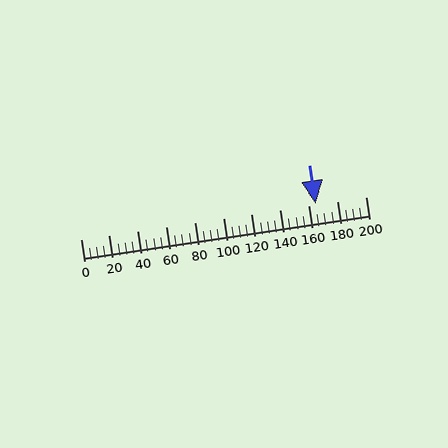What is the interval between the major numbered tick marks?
The major tick marks are spaced 20 units apart.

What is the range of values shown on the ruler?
The ruler shows values from 0 to 200.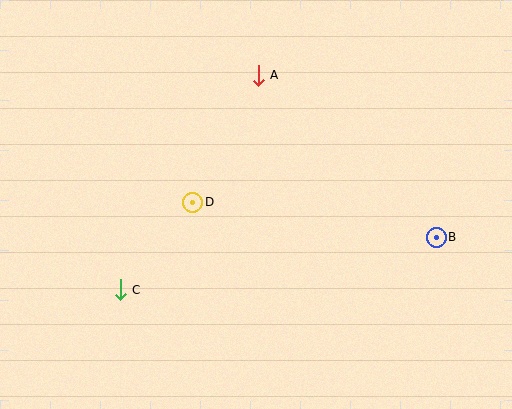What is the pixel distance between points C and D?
The distance between C and D is 114 pixels.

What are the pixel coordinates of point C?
Point C is at (120, 290).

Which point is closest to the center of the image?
Point D at (193, 202) is closest to the center.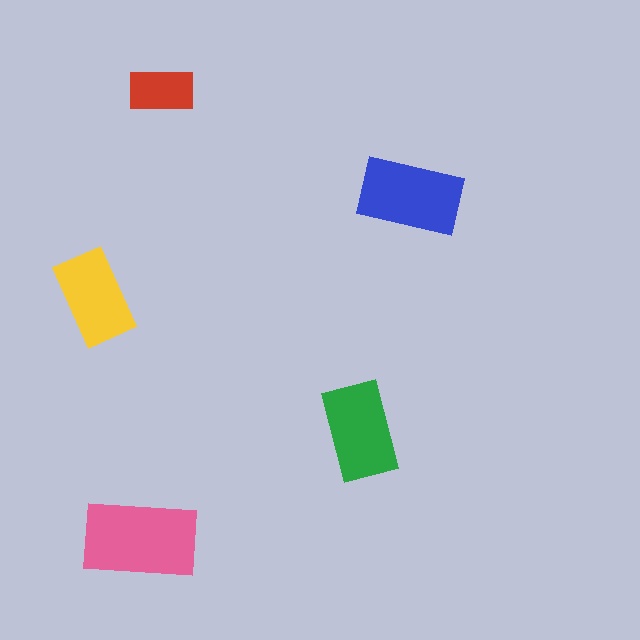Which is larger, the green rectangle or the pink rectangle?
The pink one.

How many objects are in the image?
There are 5 objects in the image.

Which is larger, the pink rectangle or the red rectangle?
The pink one.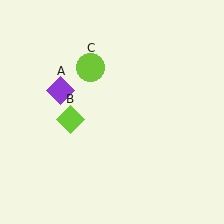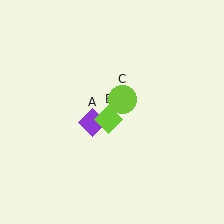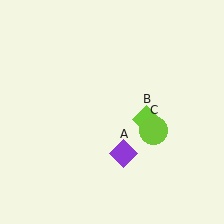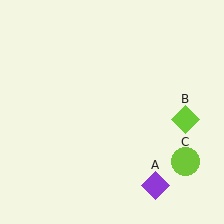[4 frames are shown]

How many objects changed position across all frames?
3 objects changed position: purple diamond (object A), lime diamond (object B), lime circle (object C).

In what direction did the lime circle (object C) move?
The lime circle (object C) moved down and to the right.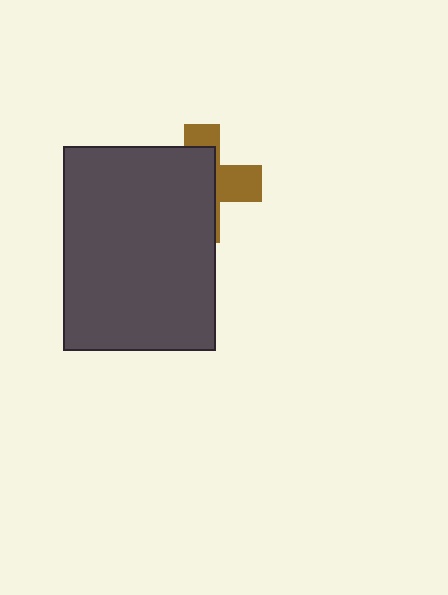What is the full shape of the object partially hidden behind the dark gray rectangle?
The partially hidden object is a brown cross.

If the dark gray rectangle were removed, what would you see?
You would see the complete brown cross.